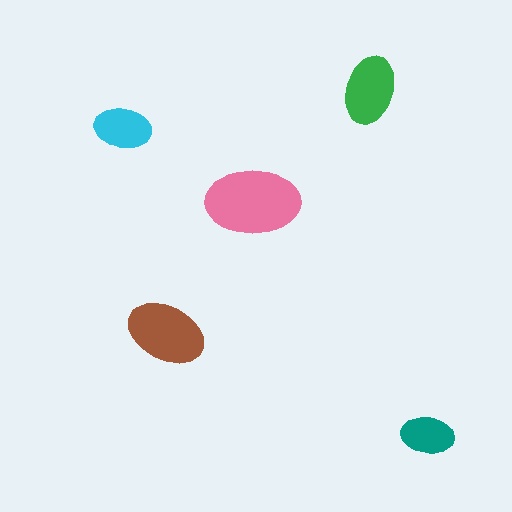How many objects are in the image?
There are 5 objects in the image.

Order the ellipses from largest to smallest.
the pink one, the brown one, the green one, the cyan one, the teal one.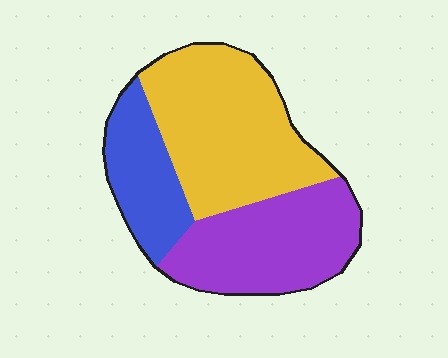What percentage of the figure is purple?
Purple covers about 35% of the figure.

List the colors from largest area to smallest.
From largest to smallest: yellow, purple, blue.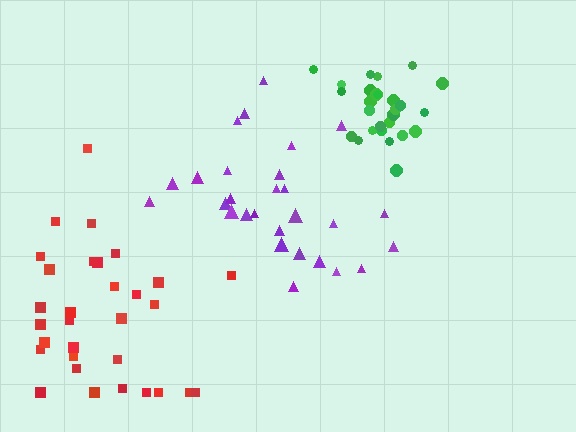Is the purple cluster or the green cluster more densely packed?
Green.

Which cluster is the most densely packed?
Green.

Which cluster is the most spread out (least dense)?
Red.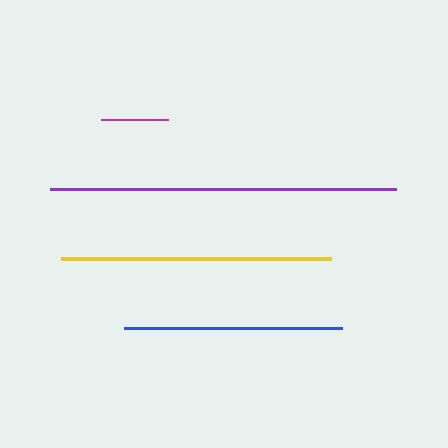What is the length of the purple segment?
The purple segment is approximately 346 pixels long.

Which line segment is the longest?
The purple line is the longest at approximately 346 pixels.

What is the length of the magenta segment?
The magenta segment is approximately 66 pixels long.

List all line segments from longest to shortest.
From longest to shortest: purple, yellow, blue, magenta.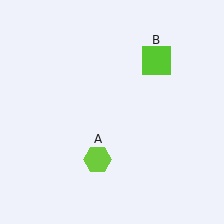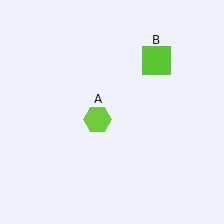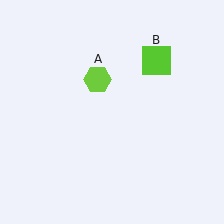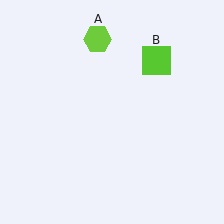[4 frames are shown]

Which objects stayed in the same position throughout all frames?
Lime square (object B) remained stationary.